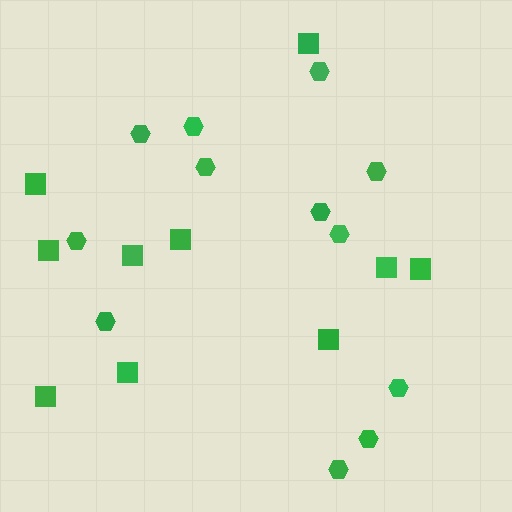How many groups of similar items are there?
There are 2 groups: one group of hexagons (12) and one group of squares (10).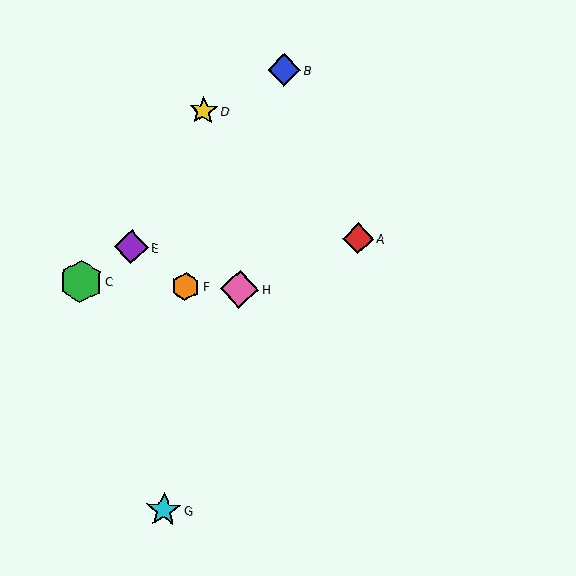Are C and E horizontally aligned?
No, C is at y≈281 and E is at y≈247.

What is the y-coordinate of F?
Object F is at y≈287.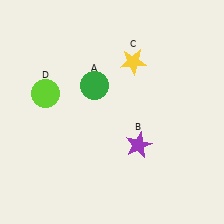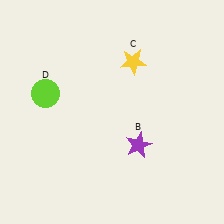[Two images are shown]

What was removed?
The green circle (A) was removed in Image 2.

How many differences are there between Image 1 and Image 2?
There is 1 difference between the two images.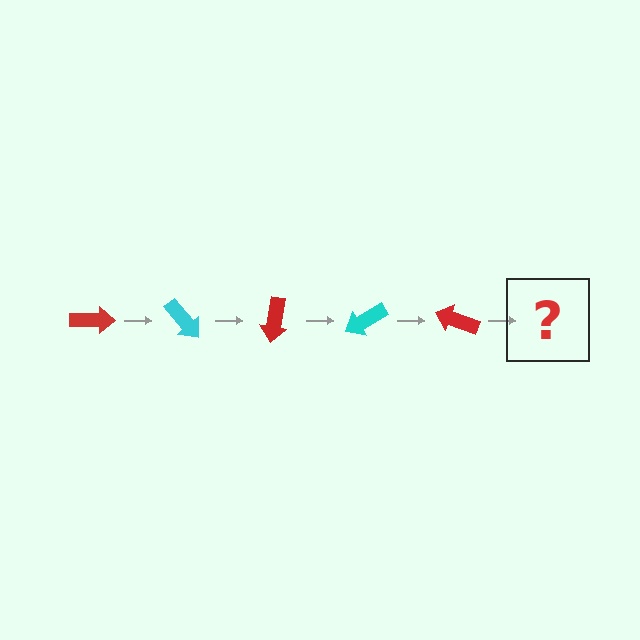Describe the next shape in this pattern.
It should be a cyan arrow, rotated 250 degrees from the start.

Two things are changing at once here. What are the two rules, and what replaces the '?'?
The two rules are that it rotates 50 degrees each step and the color cycles through red and cyan. The '?' should be a cyan arrow, rotated 250 degrees from the start.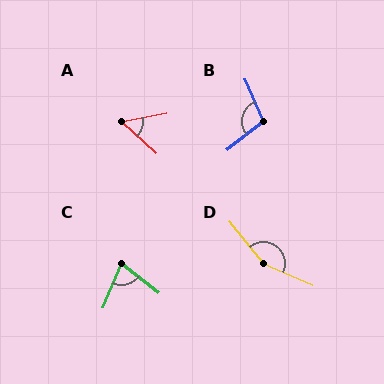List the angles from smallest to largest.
A (53°), C (75°), B (105°), D (153°).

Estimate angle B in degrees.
Approximately 105 degrees.